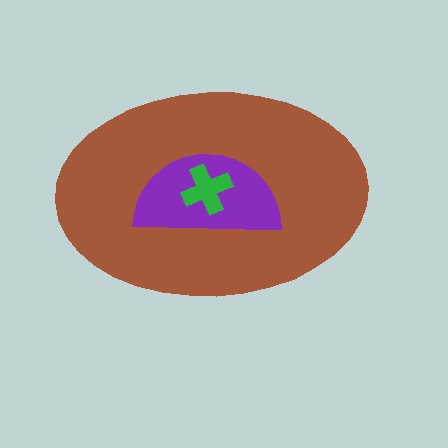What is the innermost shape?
The green cross.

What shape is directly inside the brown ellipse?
The purple semicircle.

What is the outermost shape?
The brown ellipse.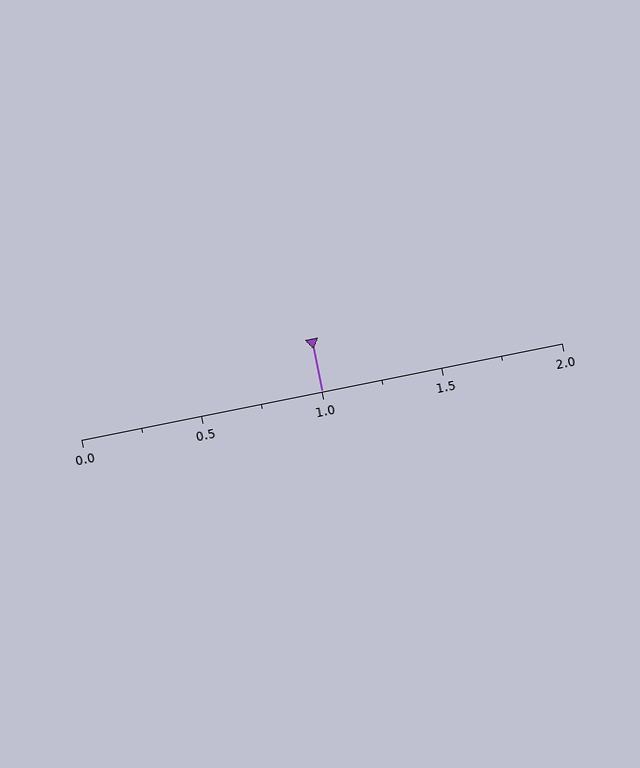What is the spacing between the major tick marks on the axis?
The major ticks are spaced 0.5 apart.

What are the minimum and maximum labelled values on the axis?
The axis runs from 0.0 to 2.0.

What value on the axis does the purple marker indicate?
The marker indicates approximately 1.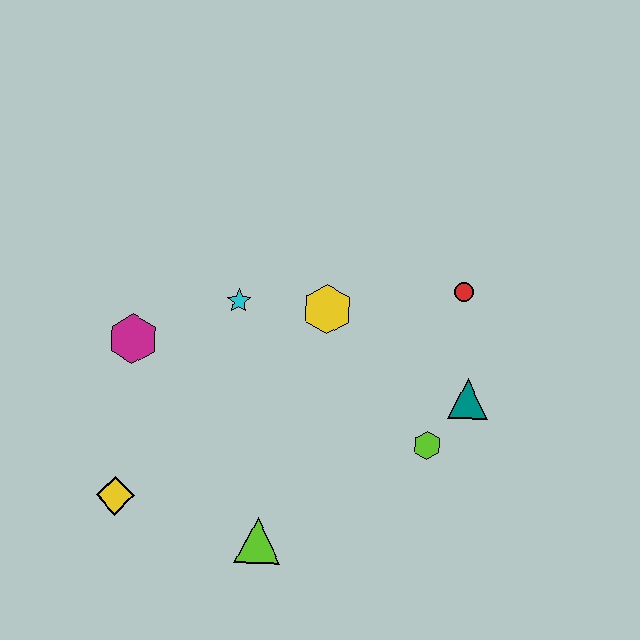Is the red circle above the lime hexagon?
Yes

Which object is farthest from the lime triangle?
The red circle is farthest from the lime triangle.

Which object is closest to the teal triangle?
The lime hexagon is closest to the teal triangle.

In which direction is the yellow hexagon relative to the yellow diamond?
The yellow hexagon is to the right of the yellow diamond.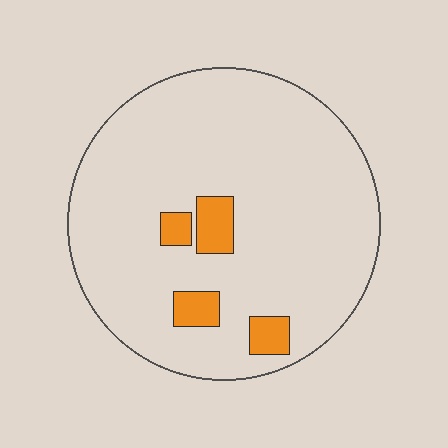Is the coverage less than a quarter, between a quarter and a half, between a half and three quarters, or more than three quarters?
Less than a quarter.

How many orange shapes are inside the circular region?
4.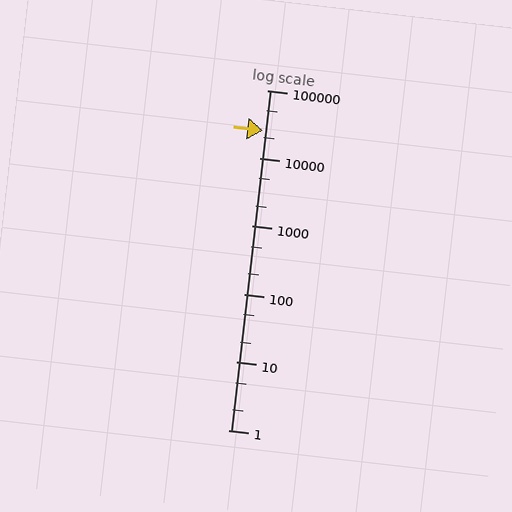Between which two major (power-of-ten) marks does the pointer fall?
The pointer is between 10000 and 100000.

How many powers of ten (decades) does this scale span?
The scale spans 5 decades, from 1 to 100000.